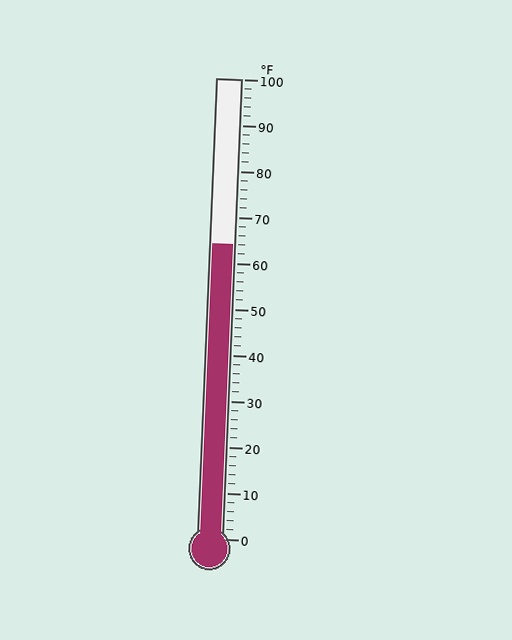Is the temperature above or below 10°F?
The temperature is above 10°F.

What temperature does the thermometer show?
The thermometer shows approximately 64°F.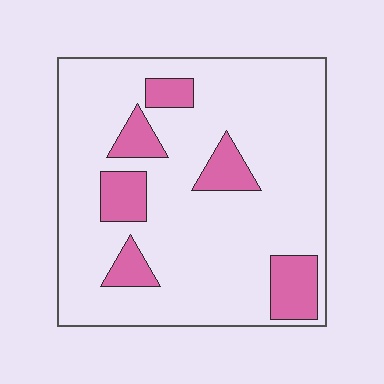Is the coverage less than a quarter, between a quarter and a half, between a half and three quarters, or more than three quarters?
Less than a quarter.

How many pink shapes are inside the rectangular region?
6.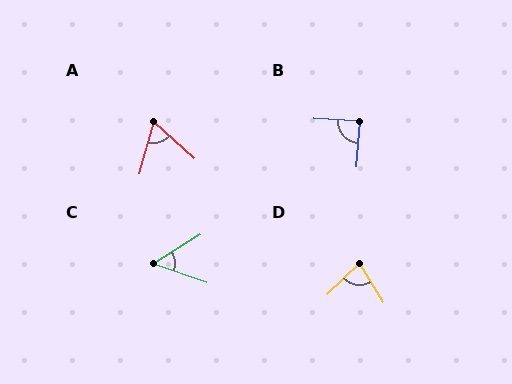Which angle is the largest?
B, at approximately 89 degrees.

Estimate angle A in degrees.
Approximately 64 degrees.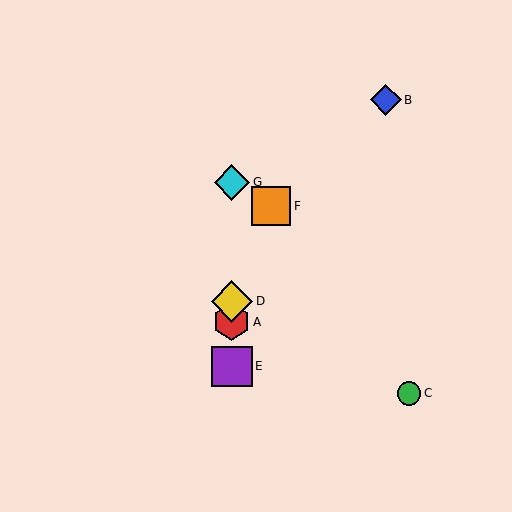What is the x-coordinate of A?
Object A is at x≈232.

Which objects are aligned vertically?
Objects A, D, E, G are aligned vertically.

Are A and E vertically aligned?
Yes, both are at x≈232.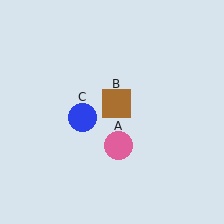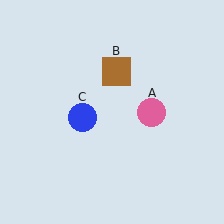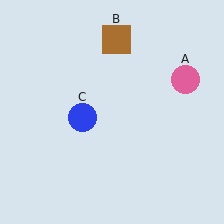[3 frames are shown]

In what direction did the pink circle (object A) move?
The pink circle (object A) moved up and to the right.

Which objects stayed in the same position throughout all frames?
Blue circle (object C) remained stationary.